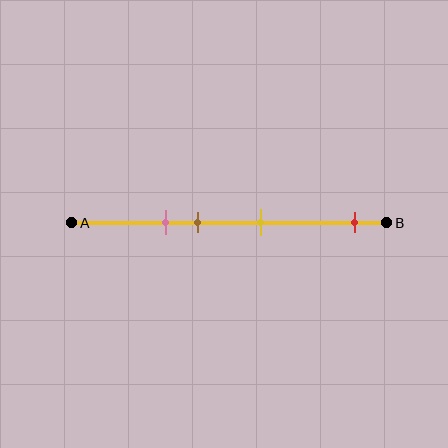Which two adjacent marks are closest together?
The pink and brown marks are the closest adjacent pair.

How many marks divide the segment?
There are 4 marks dividing the segment.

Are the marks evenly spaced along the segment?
No, the marks are not evenly spaced.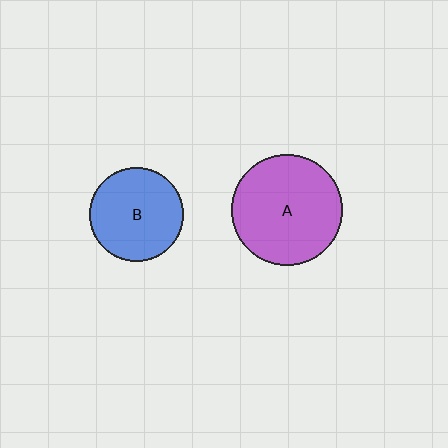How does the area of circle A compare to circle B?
Approximately 1.4 times.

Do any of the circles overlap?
No, none of the circles overlap.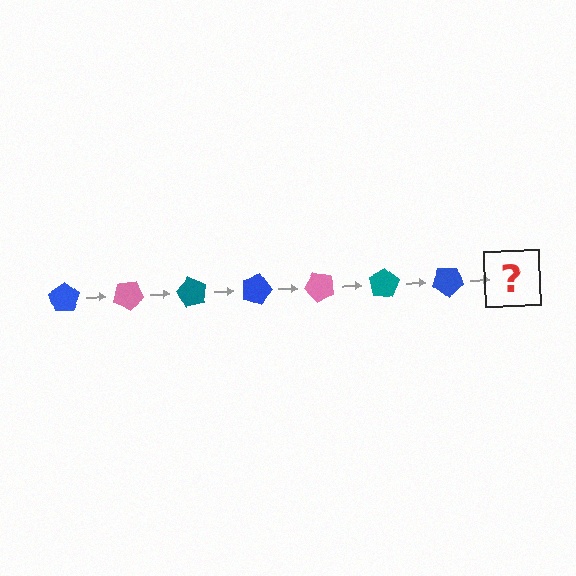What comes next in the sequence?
The next element should be a pink pentagon, rotated 210 degrees from the start.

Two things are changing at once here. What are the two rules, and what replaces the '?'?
The two rules are that it rotates 30 degrees each step and the color cycles through blue, pink, and teal. The '?' should be a pink pentagon, rotated 210 degrees from the start.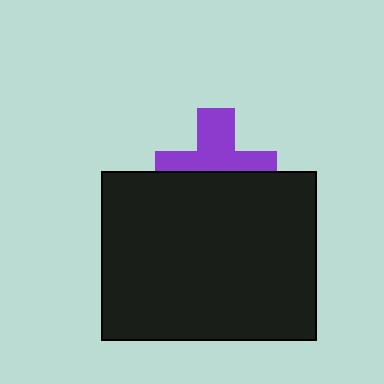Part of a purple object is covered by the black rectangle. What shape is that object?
It is a cross.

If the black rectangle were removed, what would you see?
You would see the complete purple cross.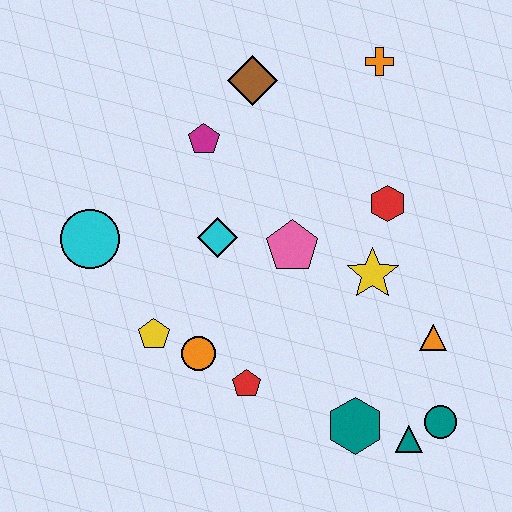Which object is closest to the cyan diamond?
The pink pentagon is closest to the cyan diamond.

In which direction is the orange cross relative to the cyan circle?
The orange cross is to the right of the cyan circle.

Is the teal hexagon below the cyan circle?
Yes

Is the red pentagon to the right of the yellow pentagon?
Yes